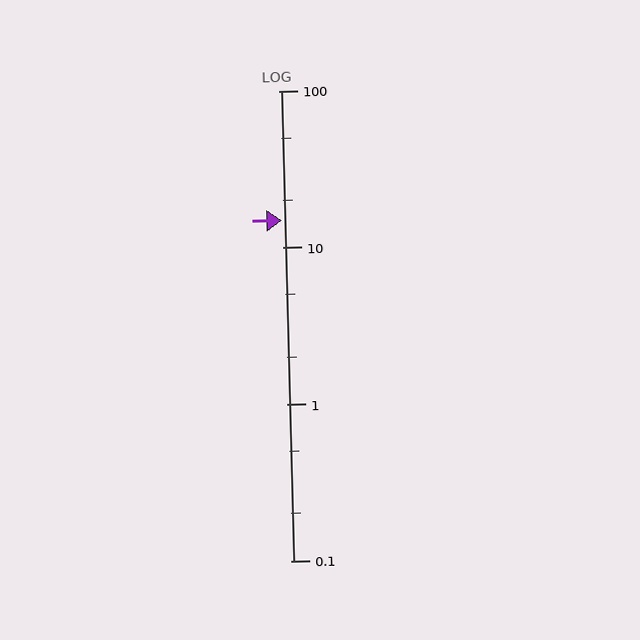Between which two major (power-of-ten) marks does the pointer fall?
The pointer is between 10 and 100.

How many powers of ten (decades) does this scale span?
The scale spans 3 decades, from 0.1 to 100.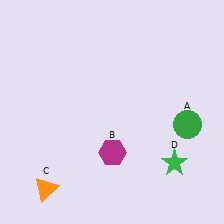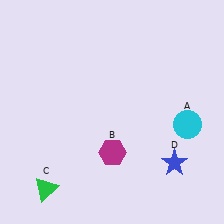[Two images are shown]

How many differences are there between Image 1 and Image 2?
There are 3 differences between the two images.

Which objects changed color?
A changed from green to cyan. C changed from orange to green. D changed from green to blue.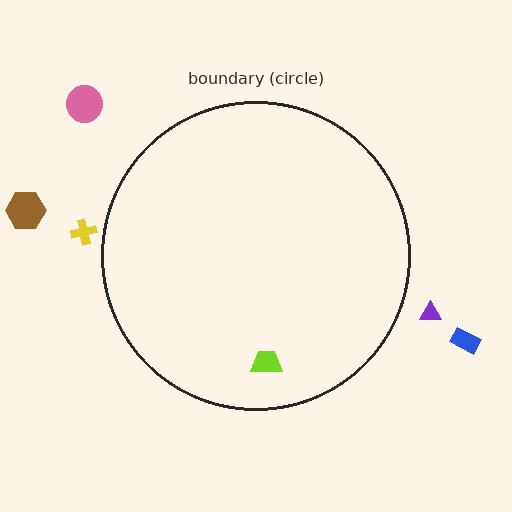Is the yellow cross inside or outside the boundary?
Outside.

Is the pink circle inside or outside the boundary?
Outside.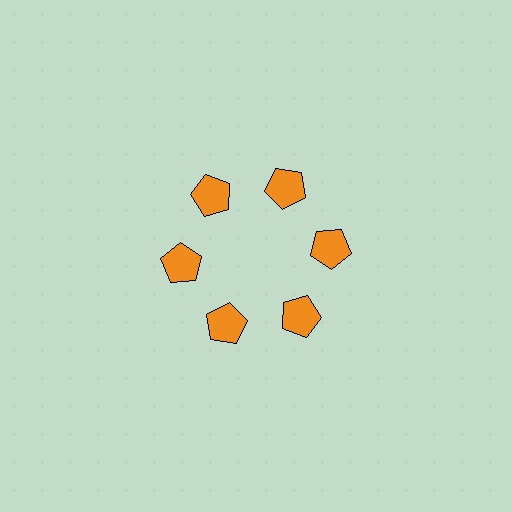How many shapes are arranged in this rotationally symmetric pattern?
There are 6 shapes, arranged in 6 groups of 1.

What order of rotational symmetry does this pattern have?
This pattern has 6-fold rotational symmetry.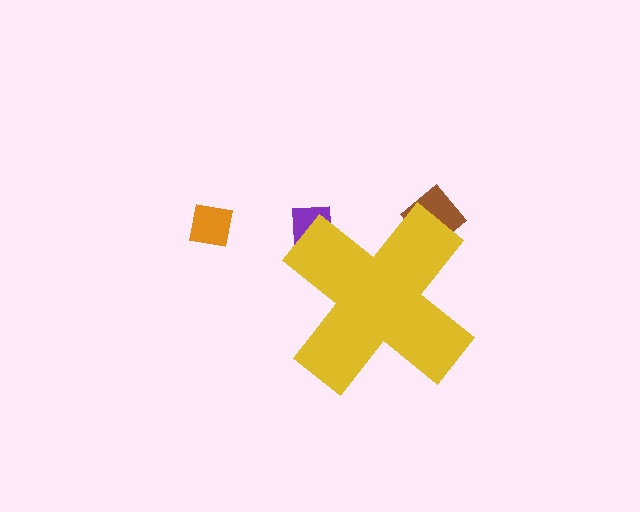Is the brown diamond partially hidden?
Yes, the brown diamond is partially hidden behind the yellow cross.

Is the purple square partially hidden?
Yes, the purple square is partially hidden behind the yellow cross.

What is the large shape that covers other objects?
A yellow cross.